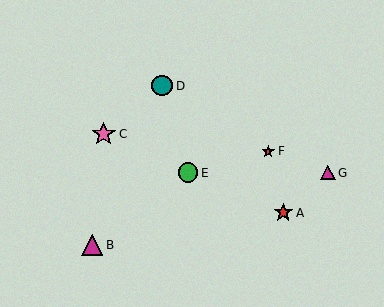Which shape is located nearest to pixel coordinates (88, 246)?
The magenta triangle (labeled B) at (92, 245) is nearest to that location.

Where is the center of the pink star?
The center of the pink star is at (104, 134).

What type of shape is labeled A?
Shape A is a red star.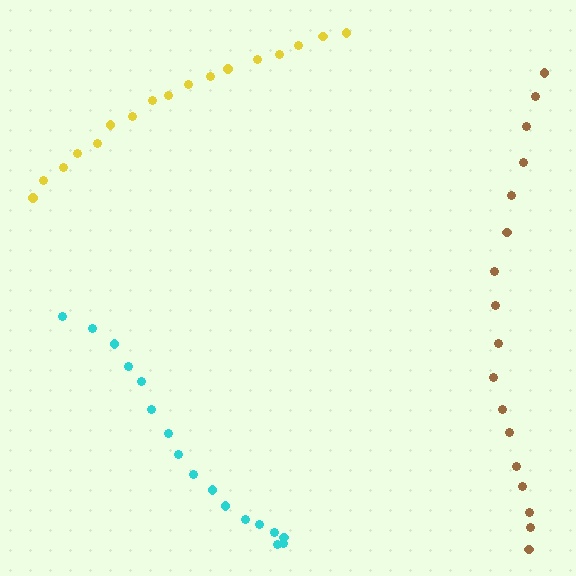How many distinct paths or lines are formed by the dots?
There are 3 distinct paths.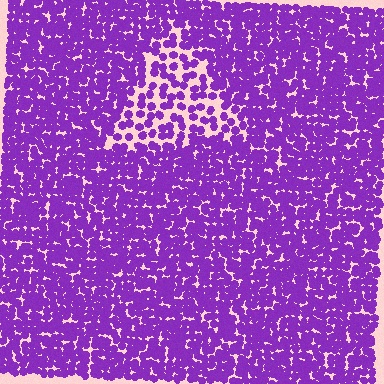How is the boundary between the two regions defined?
The boundary is defined by a change in element density (approximately 2.2x ratio). All elements are the same color, size, and shape.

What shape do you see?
I see a triangle.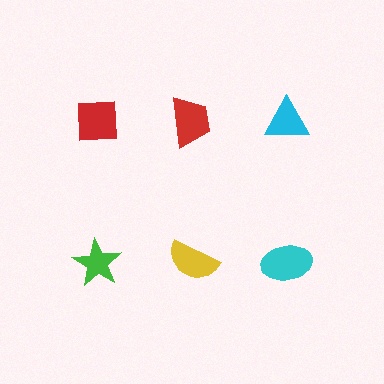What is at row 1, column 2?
A red trapezoid.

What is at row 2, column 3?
A cyan ellipse.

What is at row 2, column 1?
A green star.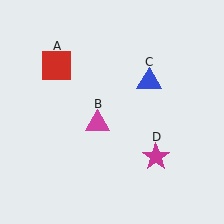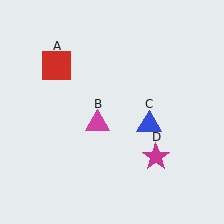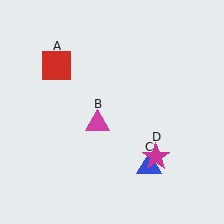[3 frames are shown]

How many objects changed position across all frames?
1 object changed position: blue triangle (object C).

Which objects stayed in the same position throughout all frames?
Red square (object A) and magenta triangle (object B) and magenta star (object D) remained stationary.